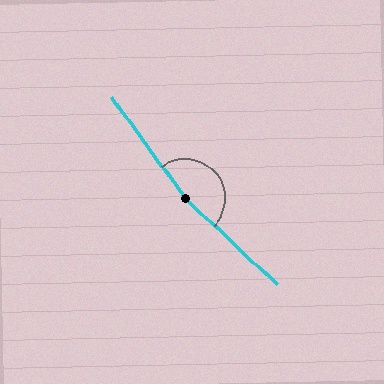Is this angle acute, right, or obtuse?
It is obtuse.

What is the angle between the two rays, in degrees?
Approximately 169 degrees.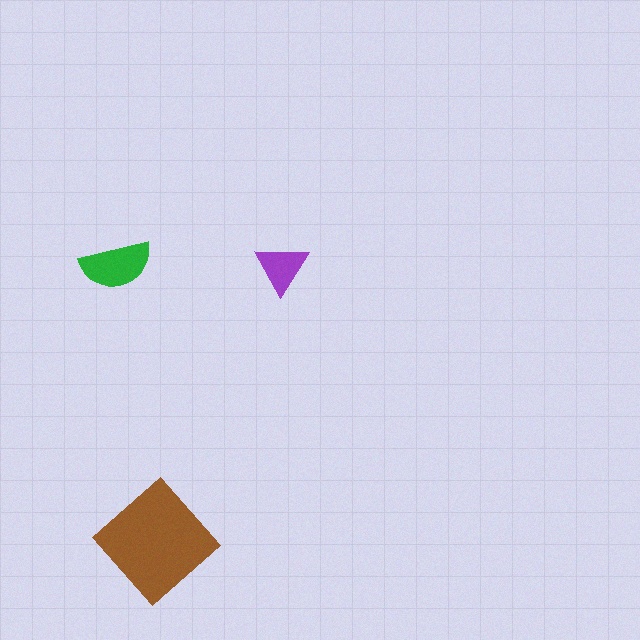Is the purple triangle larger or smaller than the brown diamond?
Smaller.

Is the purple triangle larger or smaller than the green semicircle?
Smaller.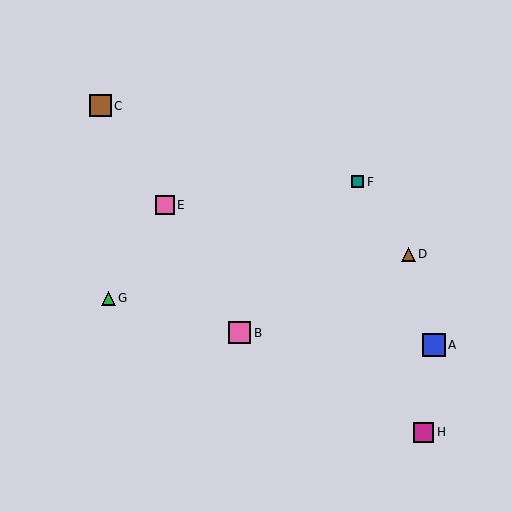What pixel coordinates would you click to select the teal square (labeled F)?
Click at (358, 182) to select the teal square F.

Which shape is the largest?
The blue square (labeled A) is the largest.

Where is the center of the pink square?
The center of the pink square is at (240, 333).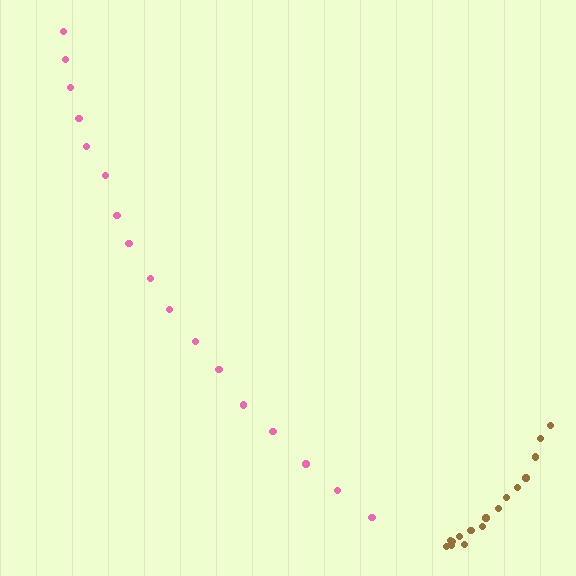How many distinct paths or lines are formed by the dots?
There are 2 distinct paths.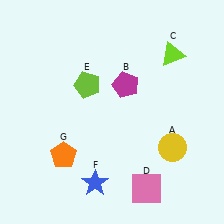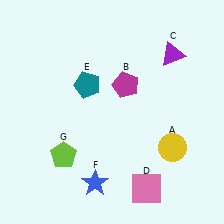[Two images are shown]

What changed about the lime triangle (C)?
In Image 1, C is lime. In Image 2, it changed to purple.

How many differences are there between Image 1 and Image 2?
There are 3 differences between the two images.